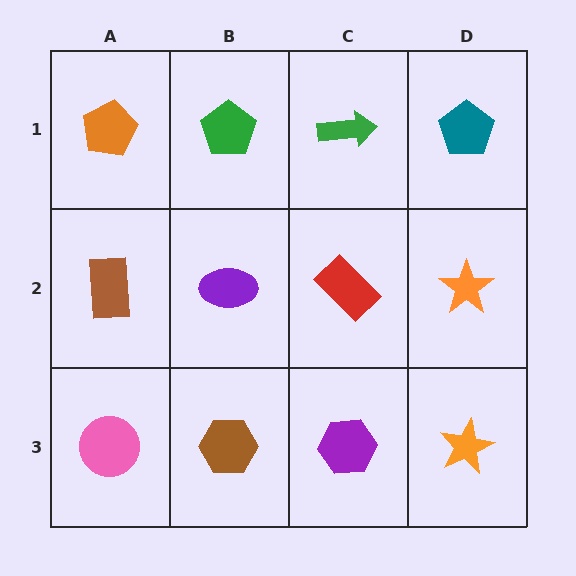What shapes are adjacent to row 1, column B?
A purple ellipse (row 2, column B), an orange pentagon (row 1, column A), a green arrow (row 1, column C).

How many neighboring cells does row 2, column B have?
4.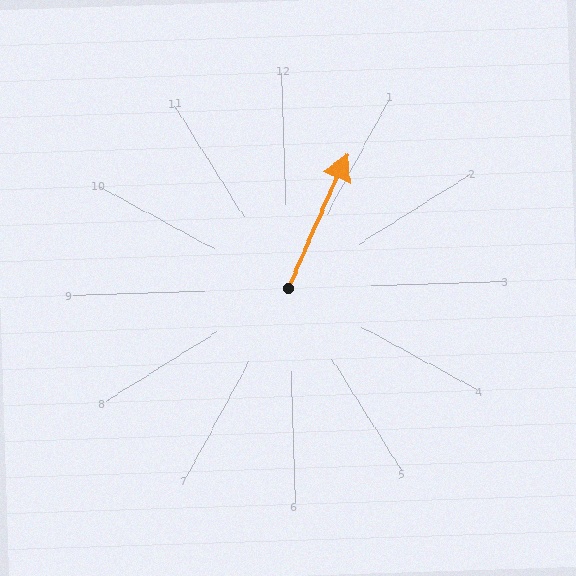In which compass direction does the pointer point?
Northeast.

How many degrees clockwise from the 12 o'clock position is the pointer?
Approximately 26 degrees.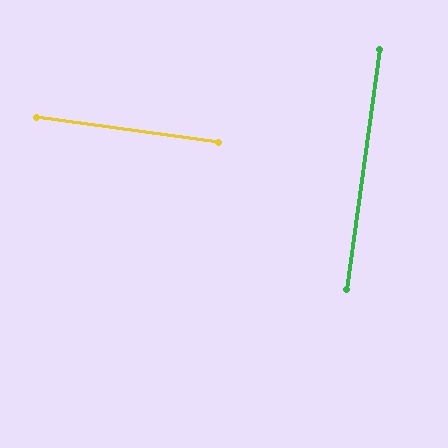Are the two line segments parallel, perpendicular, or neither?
Perpendicular — they meet at approximately 90°.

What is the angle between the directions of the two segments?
Approximately 90 degrees.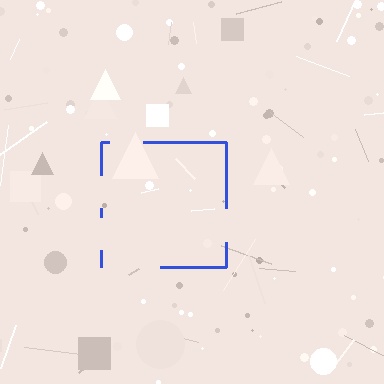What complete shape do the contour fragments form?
The contour fragments form a square.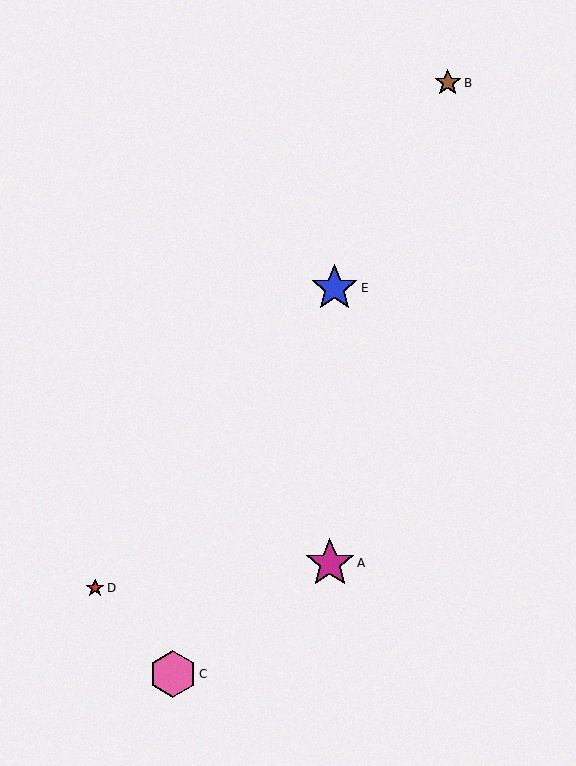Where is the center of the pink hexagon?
The center of the pink hexagon is at (173, 674).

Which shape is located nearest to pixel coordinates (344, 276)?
The blue star (labeled E) at (334, 288) is nearest to that location.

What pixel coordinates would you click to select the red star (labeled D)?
Click at (95, 588) to select the red star D.